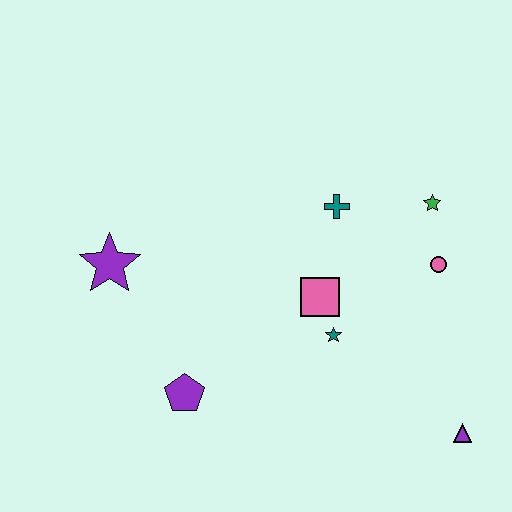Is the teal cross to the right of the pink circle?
No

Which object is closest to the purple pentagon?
The purple star is closest to the purple pentagon.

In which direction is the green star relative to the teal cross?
The green star is to the right of the teal cross.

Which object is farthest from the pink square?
The purple star is farthest from the pink square.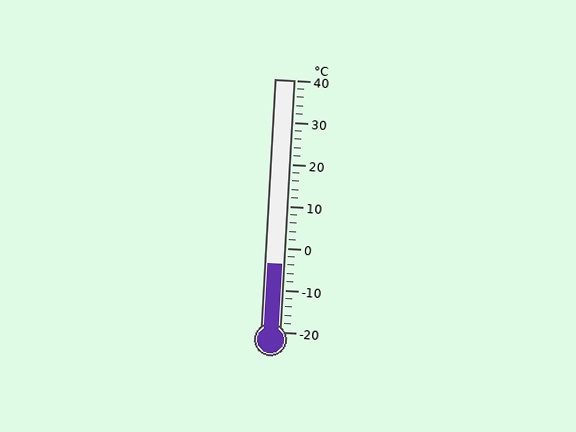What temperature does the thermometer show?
The thermometer shows approximately -4°C.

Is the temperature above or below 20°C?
The temperature is below 20°C.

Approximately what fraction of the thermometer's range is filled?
The thermometer is filled to approximately 25% of its range.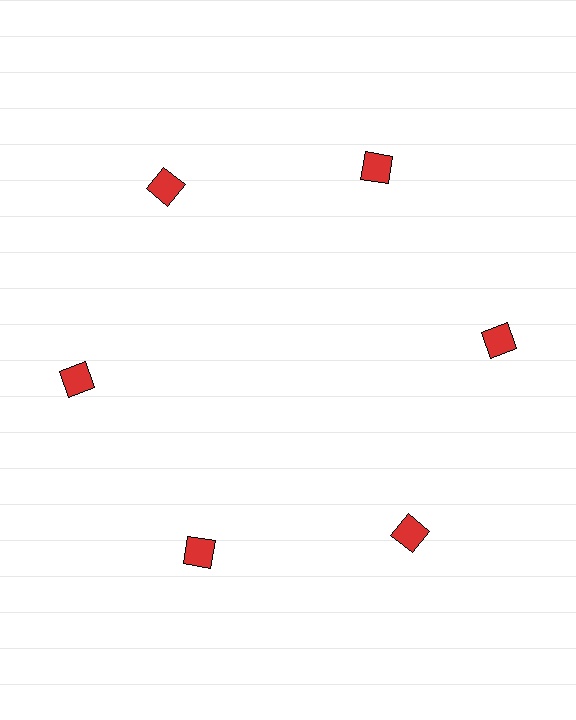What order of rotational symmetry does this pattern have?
This pattern has 6-fold rotational symmetry.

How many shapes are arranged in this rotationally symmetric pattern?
There are 6 shapes, arranged in 6 groups of 1.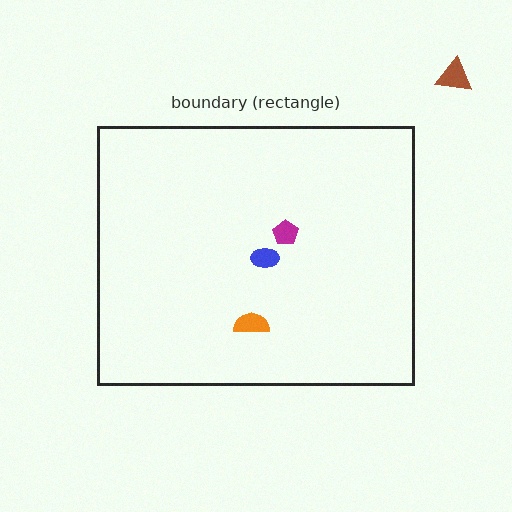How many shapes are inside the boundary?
3 inside, 1 outside.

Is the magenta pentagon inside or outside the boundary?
Inside.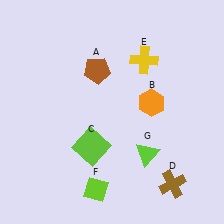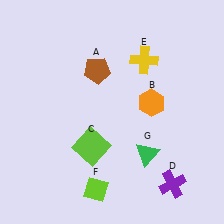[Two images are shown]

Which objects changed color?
D changed from brown to purple. G changed from lime to green.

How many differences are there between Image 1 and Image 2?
There are 2 differences between the two images.